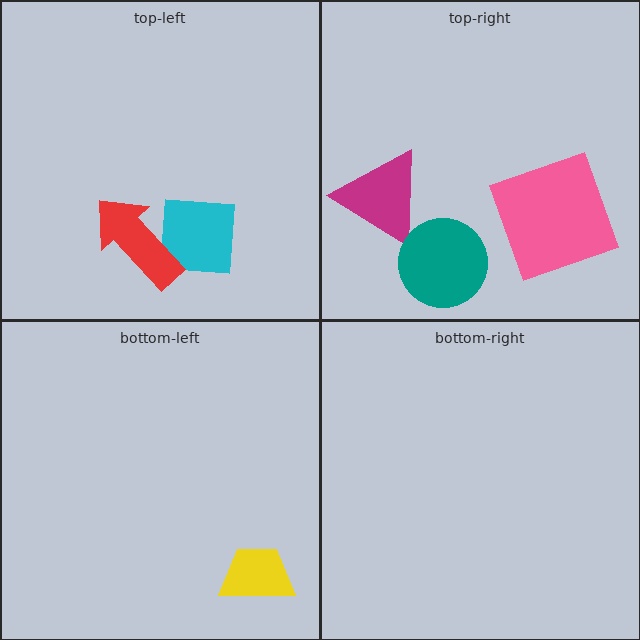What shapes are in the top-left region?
The cyan square, the red arrow.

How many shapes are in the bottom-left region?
1.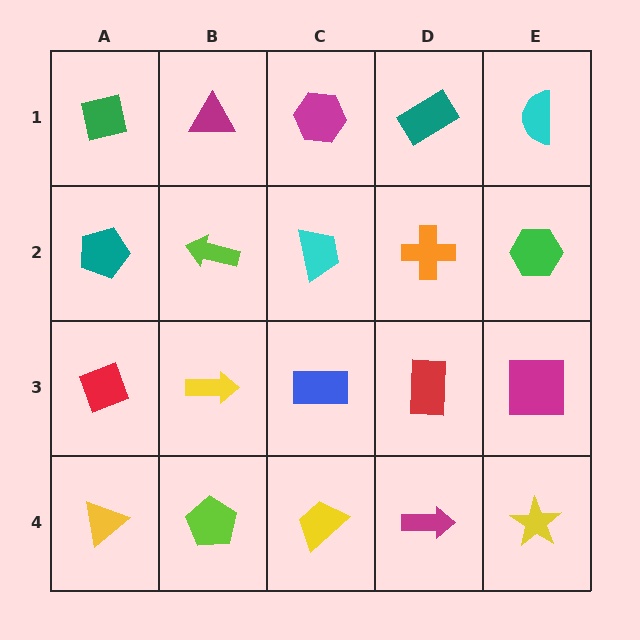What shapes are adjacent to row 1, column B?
A lime arrow (row 2, column B), a green square (row 1, column A), a magenta hexagon (row 1, column C).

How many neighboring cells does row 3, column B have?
4.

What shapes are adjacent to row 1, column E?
A green hexagon (row 2, column E), a teal rectangle (row 1, column D).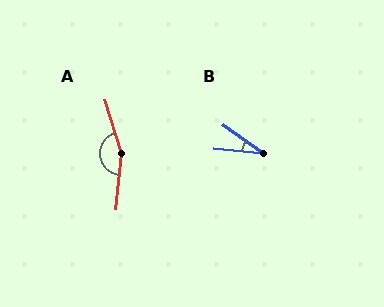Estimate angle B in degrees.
Approximately 30 degrees.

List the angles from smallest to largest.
B (30°), A (158°).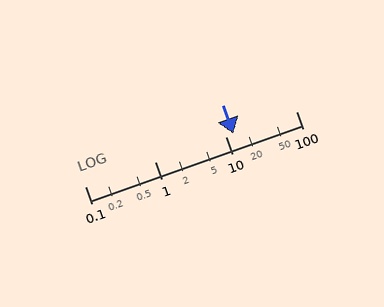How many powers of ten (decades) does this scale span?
The scale spans 3 decades, from 0.1 to 100.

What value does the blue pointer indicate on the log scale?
The pointer indicates approximately 13.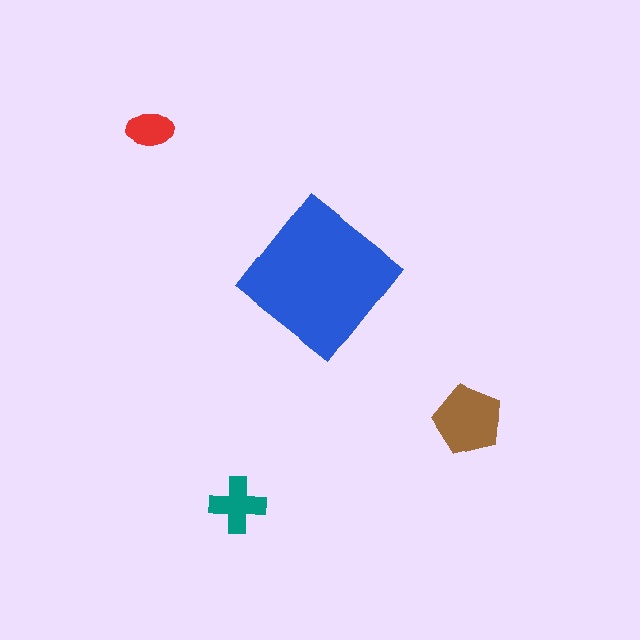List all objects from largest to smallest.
The blue diamond, the brown pentagon, the teal cross, the red ellipse.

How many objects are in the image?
There are 4 objects in the image.